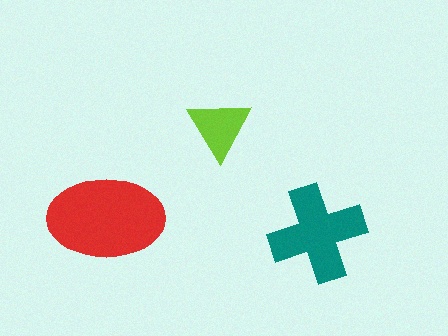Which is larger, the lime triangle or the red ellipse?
The red ellipse.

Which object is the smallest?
The lime triangle.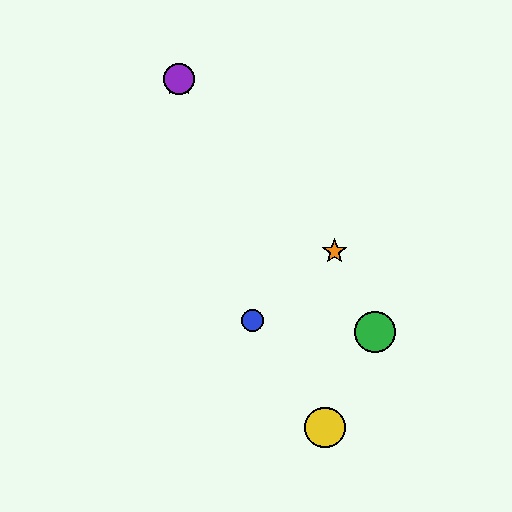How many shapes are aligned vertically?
2 shapes (the red star, the purple circle) are aligned vertically.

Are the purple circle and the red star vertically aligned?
Yes, both are at x≈179.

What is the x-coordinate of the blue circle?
The blue circle is at x≈252.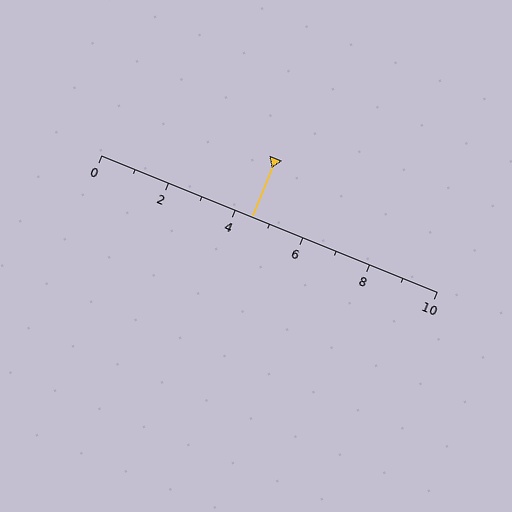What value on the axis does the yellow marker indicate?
The marker indicates approximately 4.5.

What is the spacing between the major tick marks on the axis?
The major ticks are spaced 2 apart.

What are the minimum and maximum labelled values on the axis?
The axis runs from 0 to 10.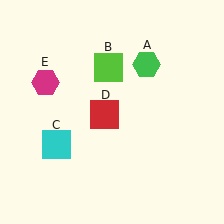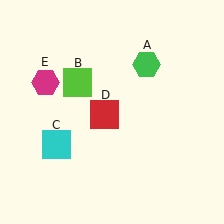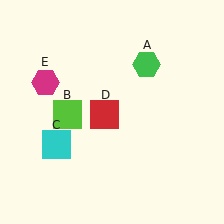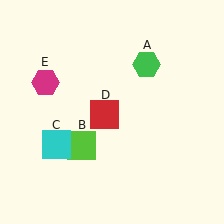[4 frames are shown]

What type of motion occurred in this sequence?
The lime square (object B) rotated counterclockwise around the center of the scene.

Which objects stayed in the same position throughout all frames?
Green hexagon (object A) and cyan square (object C) and red square (object D) and magenta hexagon (object E) remained stationary.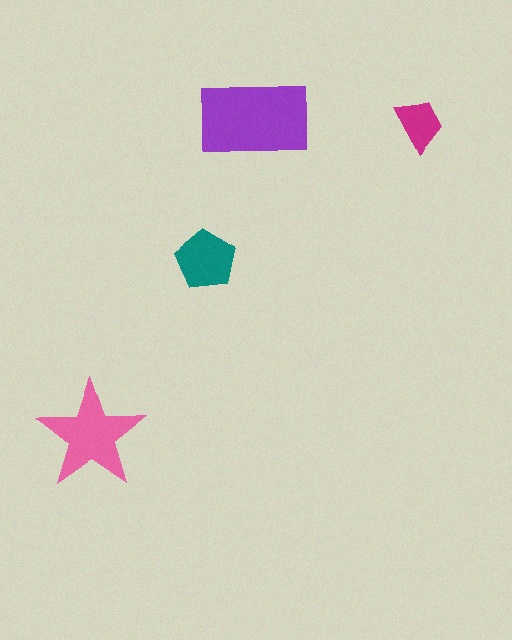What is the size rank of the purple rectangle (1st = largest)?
1st.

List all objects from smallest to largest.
The magenta trapezoid, the teal pentagon, the pink star, the purple rectangle.